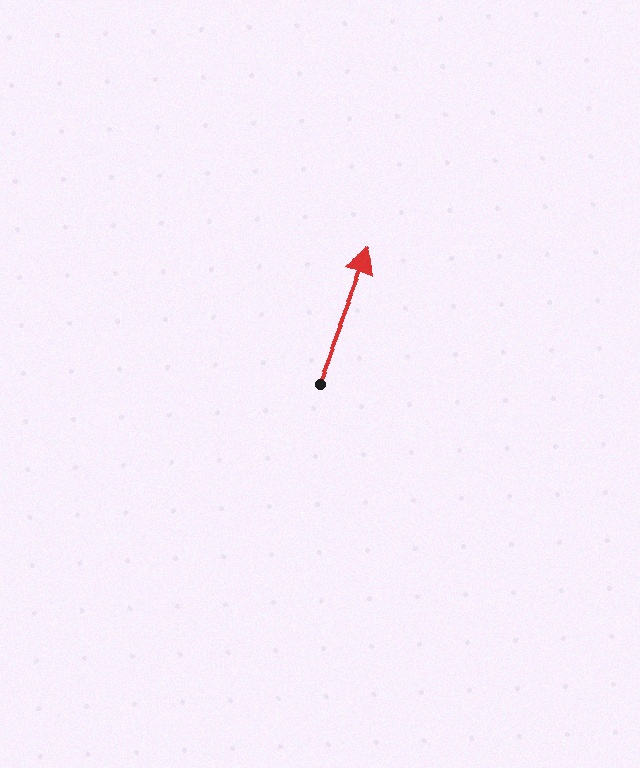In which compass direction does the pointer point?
North.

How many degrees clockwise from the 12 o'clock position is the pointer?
Approximately 22 degrees.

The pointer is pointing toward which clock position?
Roughly 1 o'clock.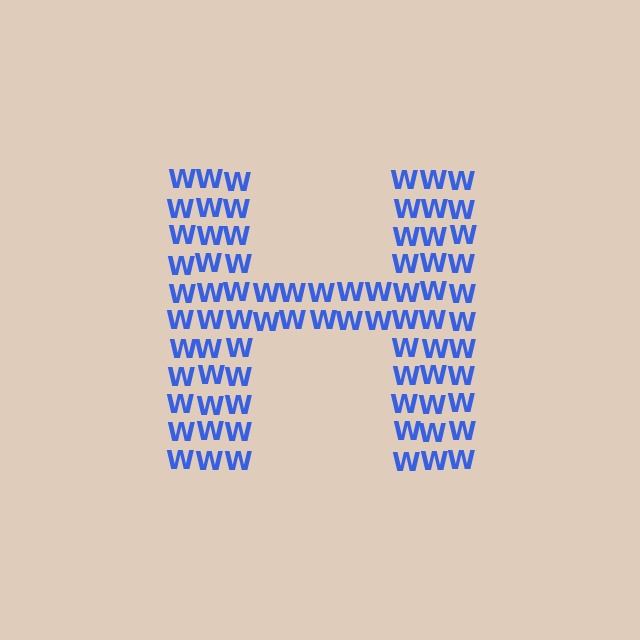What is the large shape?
The large shape is the letter H.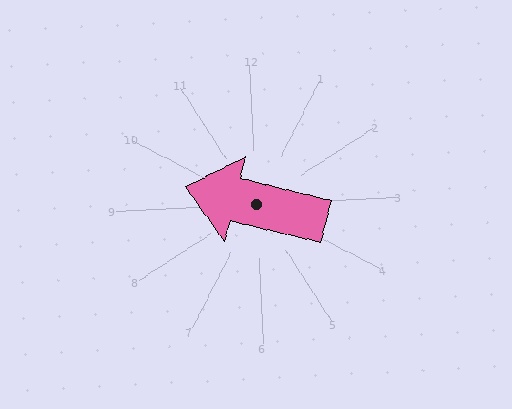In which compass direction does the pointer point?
West.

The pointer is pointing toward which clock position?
Roughly 10 o'clock.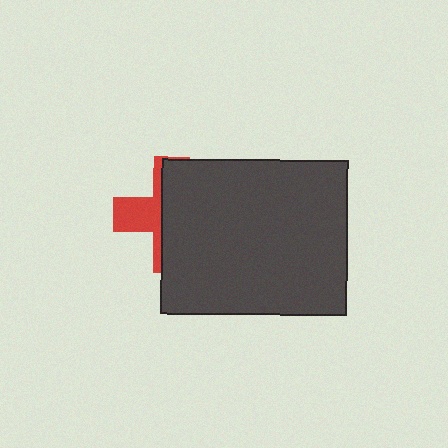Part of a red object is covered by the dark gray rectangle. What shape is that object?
It is a cross.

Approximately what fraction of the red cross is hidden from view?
Roughly 66% of the red cross is hidden behind the dark gray rectangle.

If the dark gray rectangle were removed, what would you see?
You would see the complete red cross.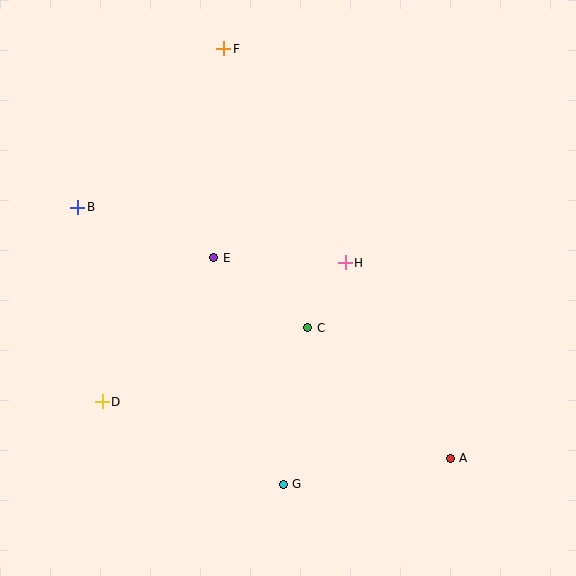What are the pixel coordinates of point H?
Point H is at (345, 263).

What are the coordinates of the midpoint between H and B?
The midpoint between H and B is at (211, 235).